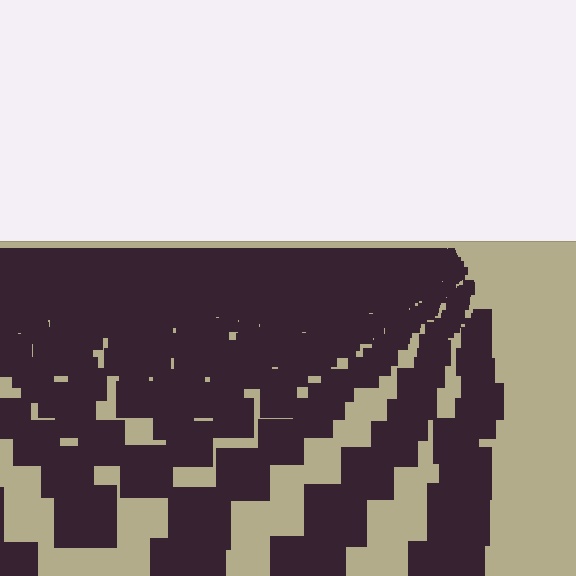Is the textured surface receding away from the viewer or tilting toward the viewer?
The surface is receding away from the viewer. Texture elements get smaller and denser toward the top.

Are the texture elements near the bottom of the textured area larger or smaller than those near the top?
Larger. Near the bottom, elements are closer to the viewer and appear at a bigger on-screen size.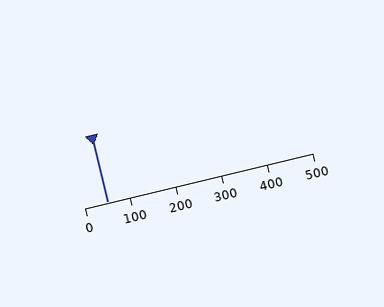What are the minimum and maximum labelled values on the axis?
The axis runs from 0 to 500.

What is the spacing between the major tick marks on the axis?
The major ticks are spaced 100 apart.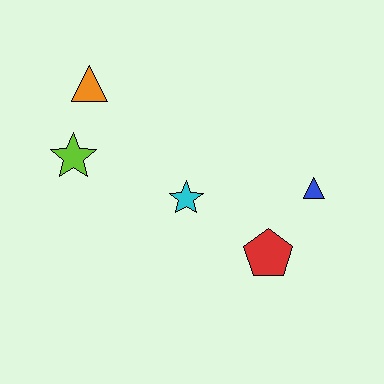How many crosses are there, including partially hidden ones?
There are no crosses.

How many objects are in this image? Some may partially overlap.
There are 5 objects.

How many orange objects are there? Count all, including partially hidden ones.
There is 1 orange object.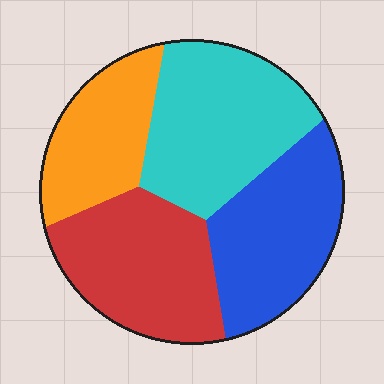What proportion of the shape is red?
Red takes up between a sixth and a third of the shape.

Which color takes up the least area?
Orange, at roughly 20%.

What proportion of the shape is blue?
Blue takes up between a quarter and a half of the shape.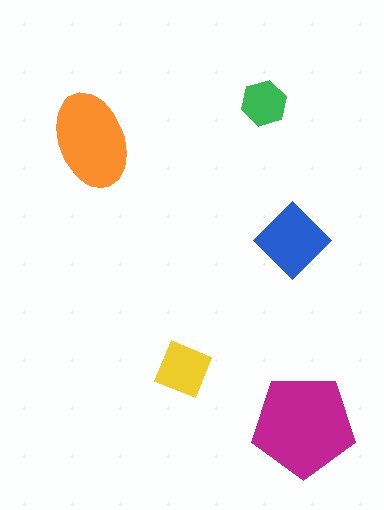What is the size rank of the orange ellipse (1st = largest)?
2nd.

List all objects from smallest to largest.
The green hexagon, the yellow square, the blue diamond, the orange ellipse, the magenta pentagon.